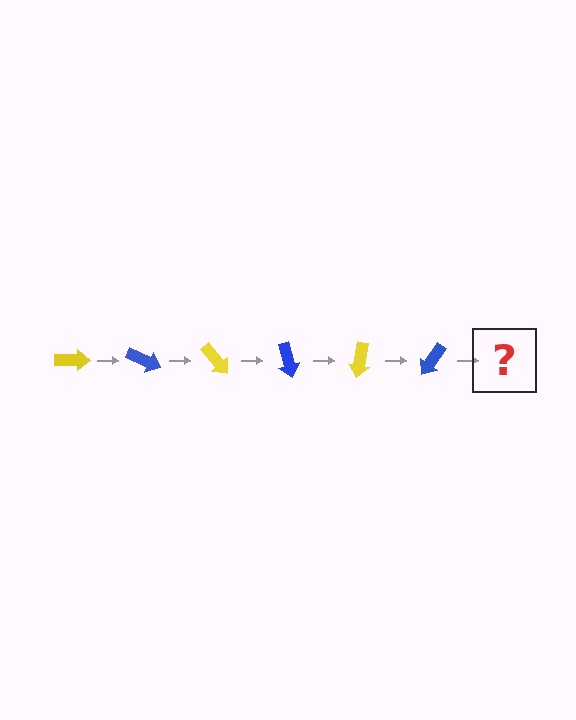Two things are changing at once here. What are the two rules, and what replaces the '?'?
The two rules are that it rotates 25 degrees each step and the color cycles through yellow and blue. The '?' should be a yellow arrow, rotated 150 degrees from the start.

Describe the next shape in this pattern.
It should be a yellow arrow, rotated 150 degrees from the start.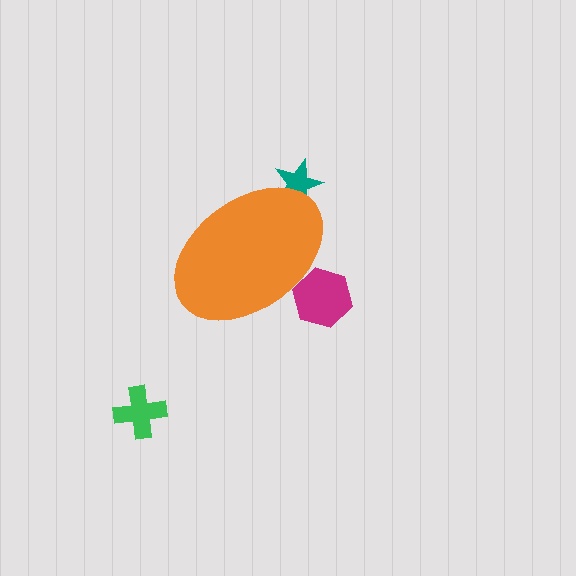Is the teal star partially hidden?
Yes, the teal star is partially hidden behind the orange ellipse.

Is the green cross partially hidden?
No, the green cross is fully visible.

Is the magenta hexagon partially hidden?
Yes, the magenta hexagon is partially hidden behind the orange ellipse.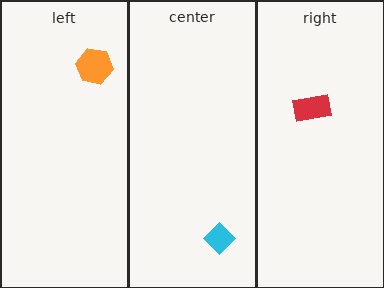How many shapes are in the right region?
1.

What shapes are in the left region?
The orange hexagon.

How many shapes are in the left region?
1.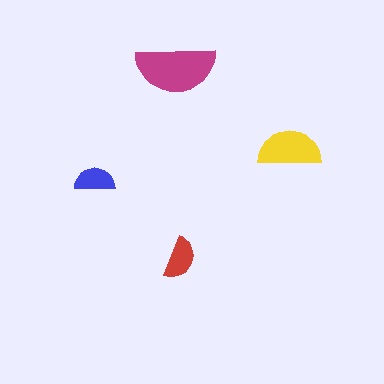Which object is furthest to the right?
The yellow semicircle is rightmost.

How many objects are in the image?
There are 4 objects in the image.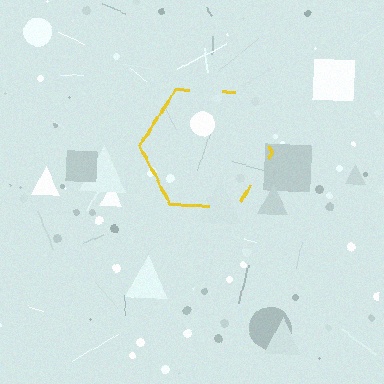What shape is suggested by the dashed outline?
The dashed outline suggests a hexagon.